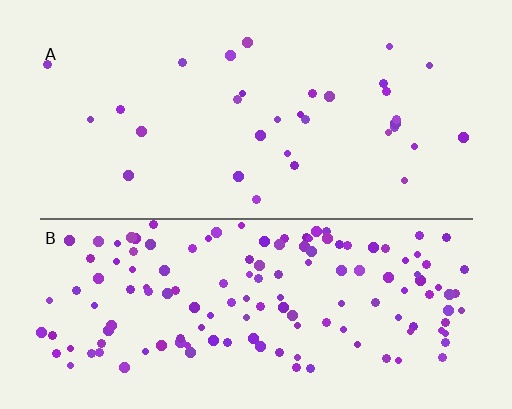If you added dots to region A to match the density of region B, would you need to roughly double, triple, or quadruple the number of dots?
Approximately quadruple.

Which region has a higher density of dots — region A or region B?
B (the bottom).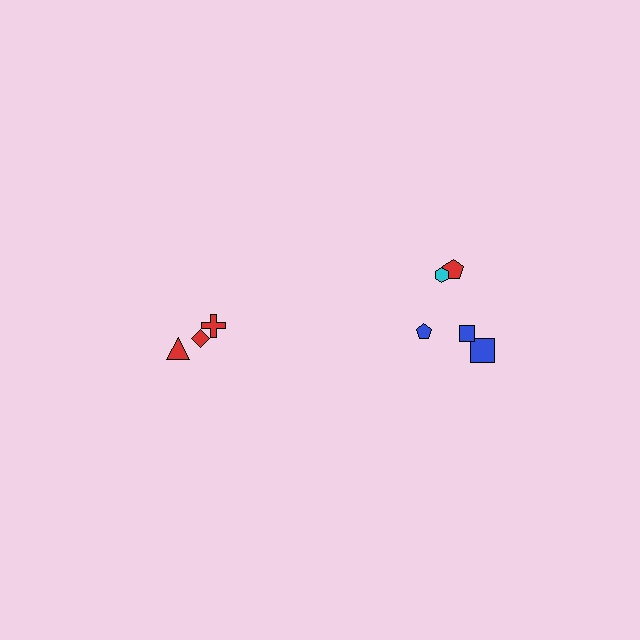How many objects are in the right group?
There are 5 objects.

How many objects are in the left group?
There are 3 objects.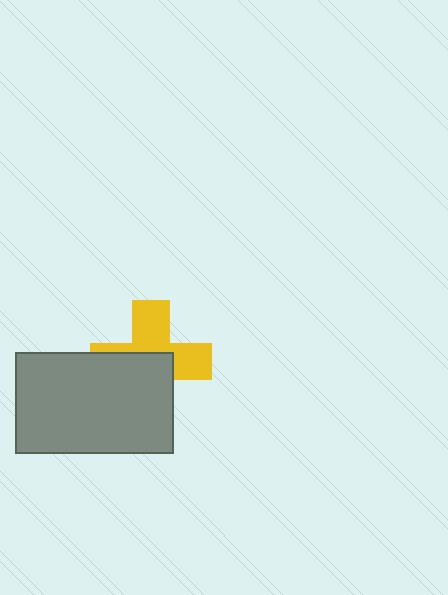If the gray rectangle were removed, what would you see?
You would see the complete yellow cross.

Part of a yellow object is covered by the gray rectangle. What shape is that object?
It is a cross.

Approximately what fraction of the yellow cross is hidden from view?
Roughly 52% of the yellow cross is hidden behind the gray rectangle.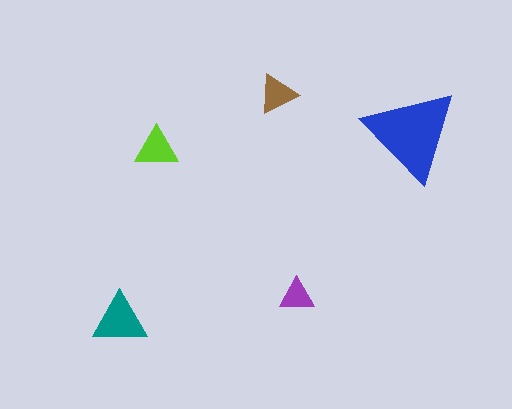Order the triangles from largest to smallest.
the blue one, the teal one, the lime one, the brown one, the purple one.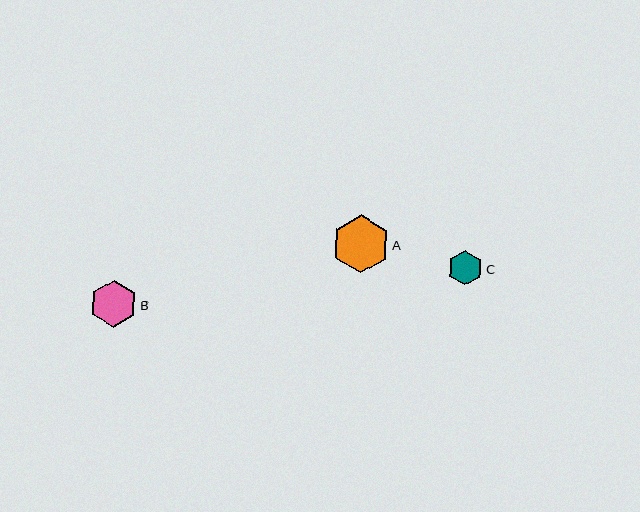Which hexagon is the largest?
Hexagon A is the largest with a size of approximately 58 pixels.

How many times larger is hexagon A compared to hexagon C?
Hexagon A is approximately 1.7 times the size of hexagon C.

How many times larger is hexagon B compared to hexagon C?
Hexagon B is approximately 1.4 times the size of hexagon C.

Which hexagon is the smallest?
Hexagon C is the smallest with a size of approximately 35 pixels.